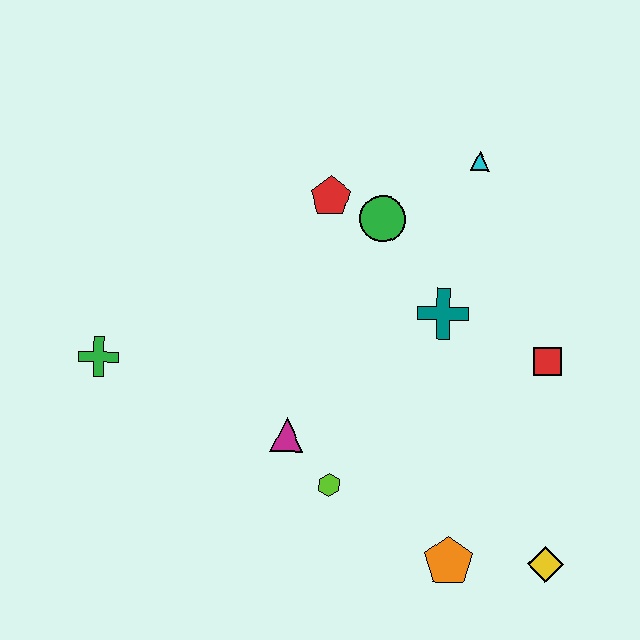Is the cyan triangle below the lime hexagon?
No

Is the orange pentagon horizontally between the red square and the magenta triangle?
Yes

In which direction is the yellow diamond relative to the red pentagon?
The yellow diamond is below the red pentagon.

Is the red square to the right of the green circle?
Yes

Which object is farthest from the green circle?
The yellow diamond is farthest from the green circle.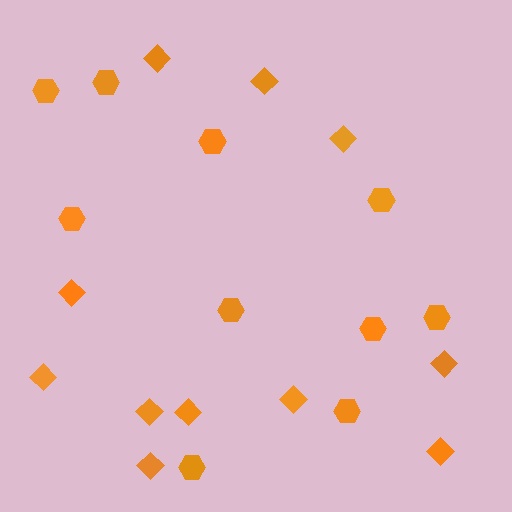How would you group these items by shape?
There are 2 groups: one group of hexagons (10) and one group of diamonds (11).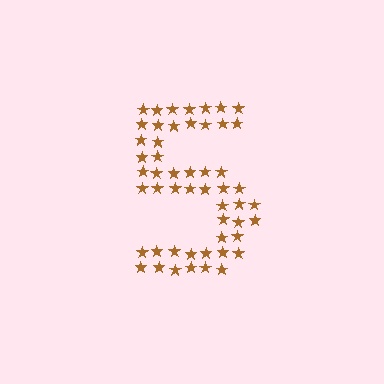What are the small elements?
The small elements are stars.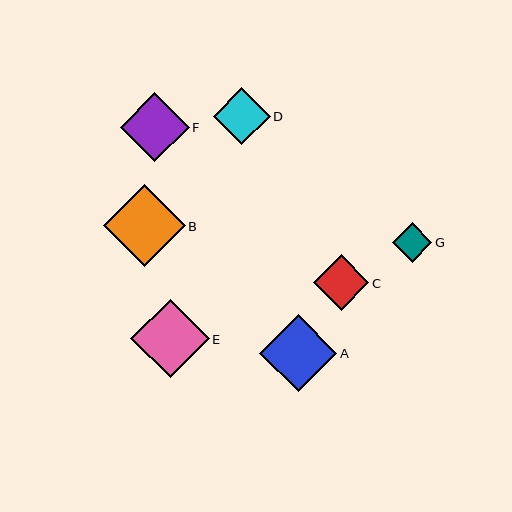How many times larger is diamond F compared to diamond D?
Diamond F is approximately 1.2 times the size of diamond D.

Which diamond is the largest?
Diamond B is the largest with a size of approximately 82 pixels.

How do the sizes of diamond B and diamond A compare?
Diamond B and diamond A are approximately the same size.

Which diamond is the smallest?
Diamond G is the smallest with a size of approximately 40 pixels.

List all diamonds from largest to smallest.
From largest to smallest: B, E, A, F, D, C, G.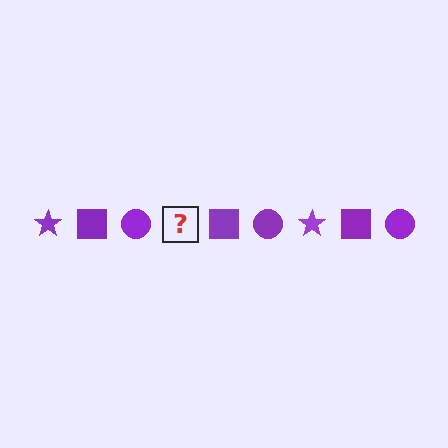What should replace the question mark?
The question mark should be replaced with a purple star.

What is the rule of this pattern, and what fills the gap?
The rule is that the pattern cycles through star, square, circle shapes in purple. The gap should be filled with a purple star.